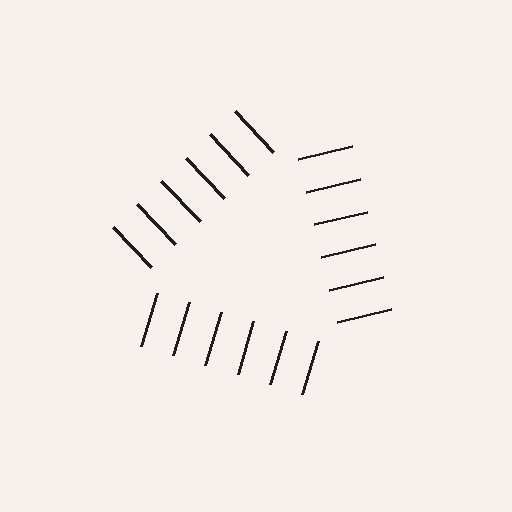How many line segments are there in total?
18 — 6 along each of the 3 edges.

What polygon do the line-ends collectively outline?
An illusory triangle — the line segments terminate on its edges but no continuous stroke is drawn.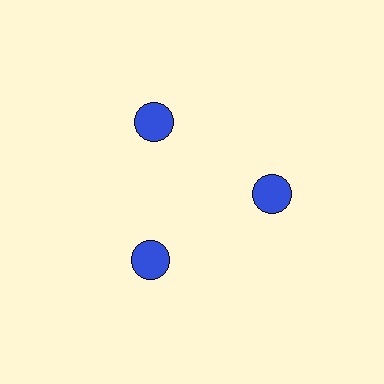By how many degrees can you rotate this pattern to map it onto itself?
The pattern maps onto itself every 120 degrees of rotation.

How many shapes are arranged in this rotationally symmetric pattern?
There are 3 shapes, arranged in 3 groups of 1.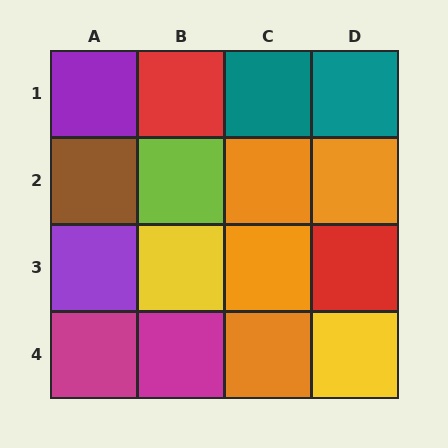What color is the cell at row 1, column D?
Teal.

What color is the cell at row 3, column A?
Purple.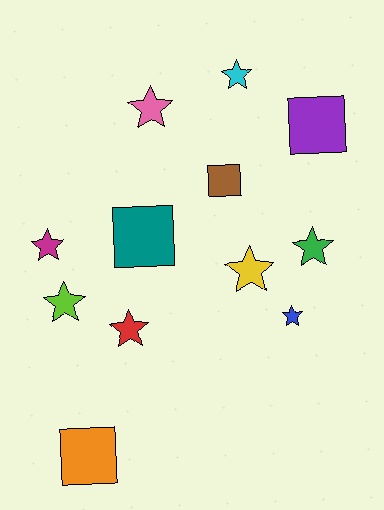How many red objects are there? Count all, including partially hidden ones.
There is 1 red object.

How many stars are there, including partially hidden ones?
There are 8 stars.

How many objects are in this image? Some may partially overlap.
There are 12 objects.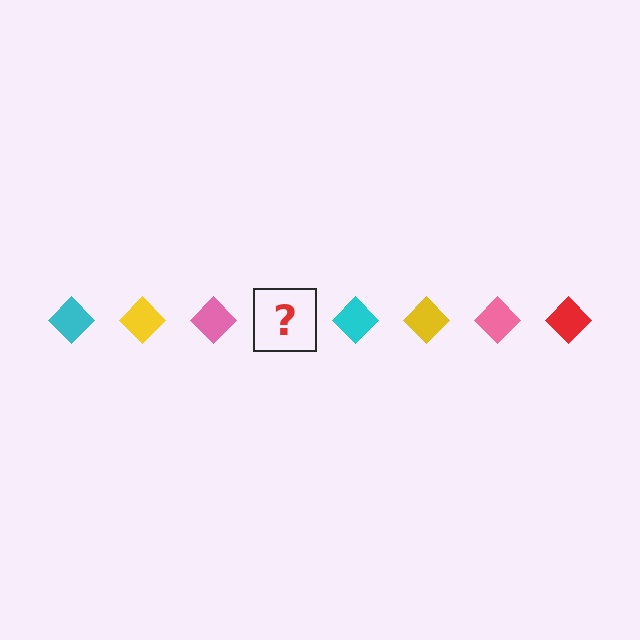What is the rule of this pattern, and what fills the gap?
The rule is that the pattern cycles through cyan, yellow, pink, red diamonds. The gap should be filled with a red diamond.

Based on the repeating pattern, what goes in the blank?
The blank should be a red diamond.